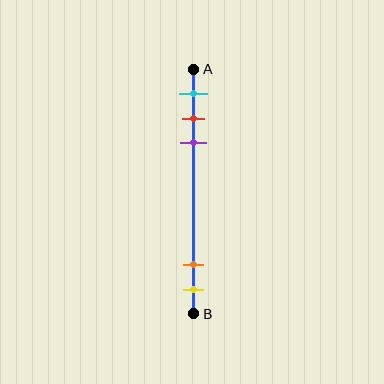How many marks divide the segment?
There are 5 marks dividing the segment.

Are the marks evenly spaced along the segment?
No, the marks are not evenly spaced.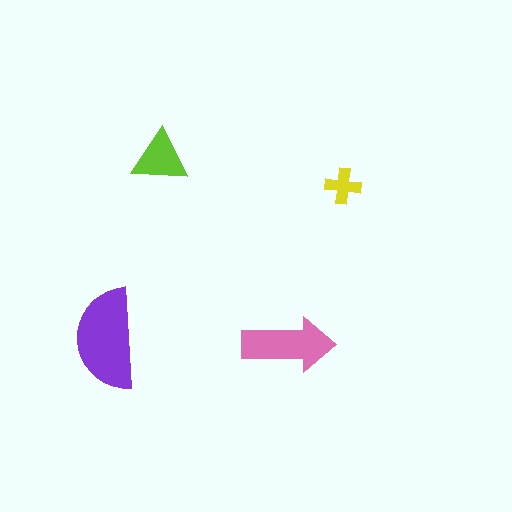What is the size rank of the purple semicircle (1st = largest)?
1st.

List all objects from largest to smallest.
The purple semicircle, the pink arrow, the lime triangle, the yellow cross.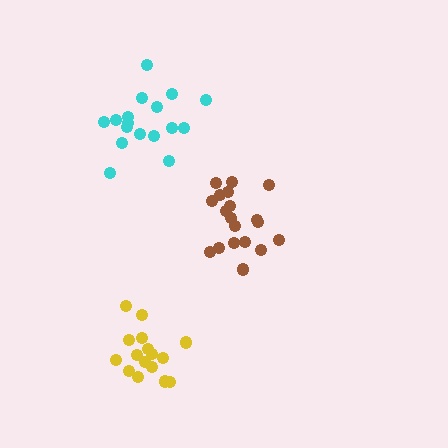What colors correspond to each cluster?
The clusters are colored: brown, yellow, cyan.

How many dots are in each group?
Group 1: 19 dots, Group 2: 16 dots, Group 3: 17 dots (52 total).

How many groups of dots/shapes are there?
There are 3 groups.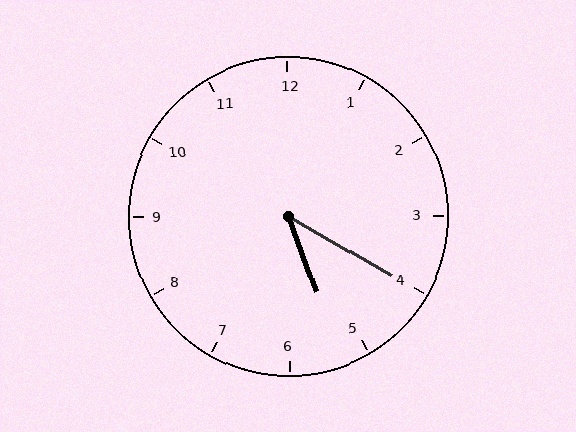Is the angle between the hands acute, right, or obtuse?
It is acute.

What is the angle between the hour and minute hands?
Approximately 40 degrees.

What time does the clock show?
5:20.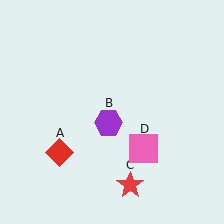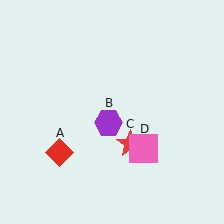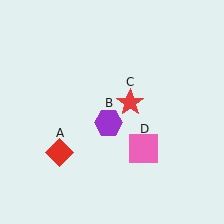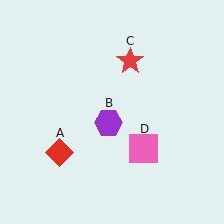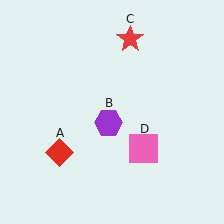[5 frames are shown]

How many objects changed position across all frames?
1 object changed position: red star (object C).